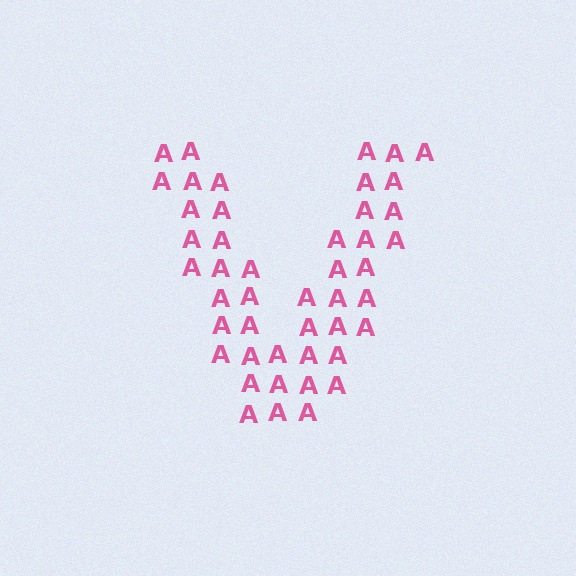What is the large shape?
The large shape is the letter V.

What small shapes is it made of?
It is made of small letter A's.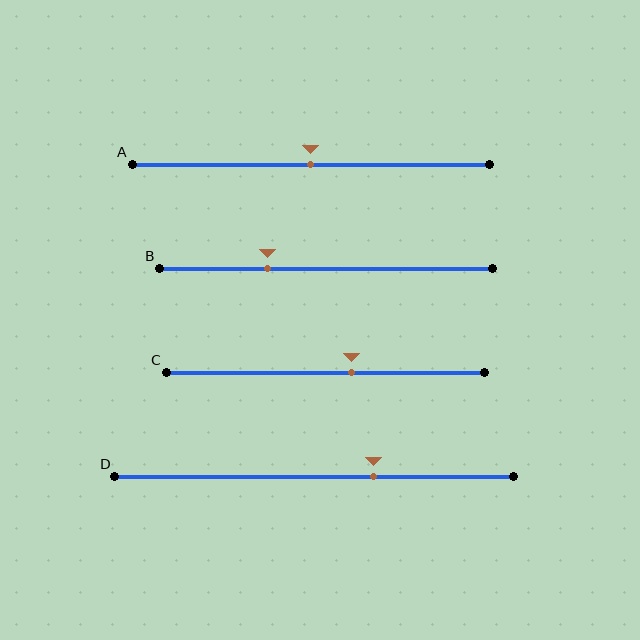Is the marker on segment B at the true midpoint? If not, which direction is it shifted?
No, the marker on segment B is shifted to the left by about 18% of the segment length.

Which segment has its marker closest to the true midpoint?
Segment A has its marker closest to the true midpoint.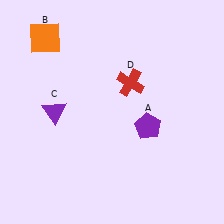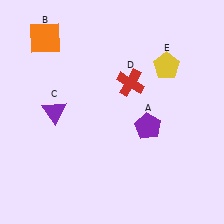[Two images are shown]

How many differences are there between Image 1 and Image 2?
There is 1 difference between the two images.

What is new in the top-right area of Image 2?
A yellow pentagon (E) was added in the top-right area of Image 2.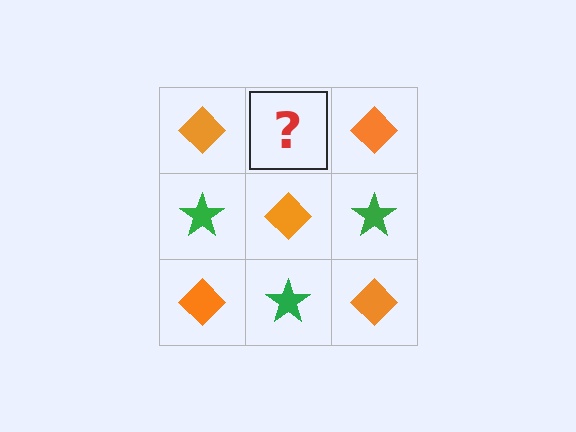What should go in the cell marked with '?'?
The missing cell should contain a green star.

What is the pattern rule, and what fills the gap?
The rule is that it alternates orange diamond and green star in a checkerboard pattern. The gap should be filled with a green star.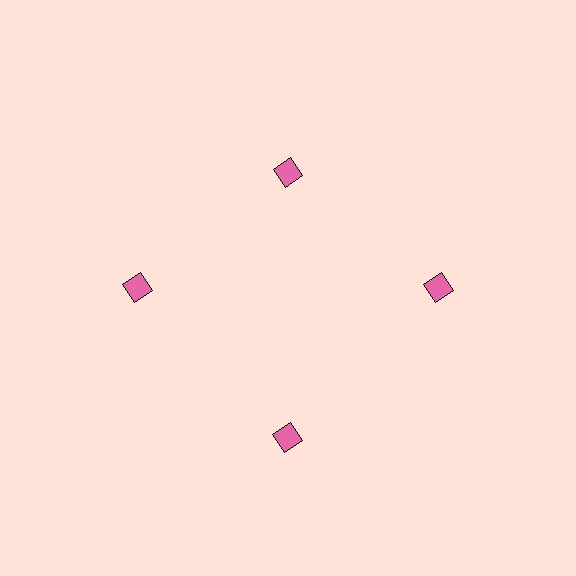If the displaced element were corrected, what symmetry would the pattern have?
It would have 4-fold rotational symmetry — the pattern would map onto itself every 90 degrees.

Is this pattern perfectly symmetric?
No. The 4 pink squares are arranged in a ring, but one element near the 12 o'clock position is pulled inward toward the center, breaking the 4-fold rotational symmetry.